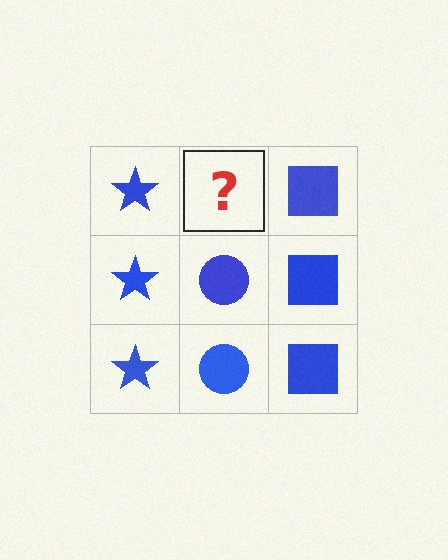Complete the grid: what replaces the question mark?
The question mark should be replaced with a blue circle.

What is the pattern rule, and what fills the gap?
The rule is that each column has a consistent shape. The gap should be filled with a blue circle.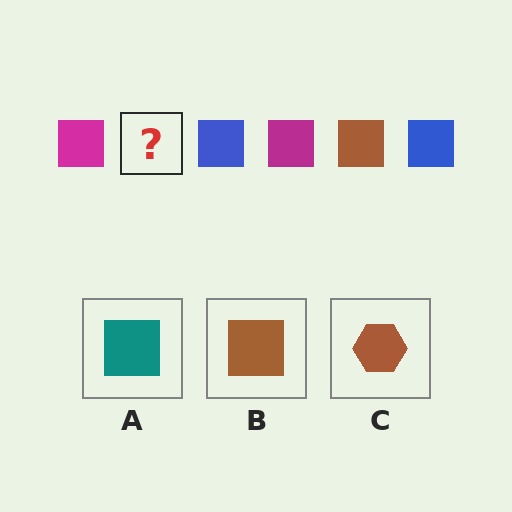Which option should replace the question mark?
Option B.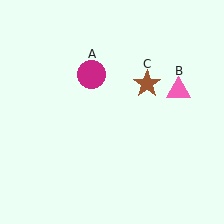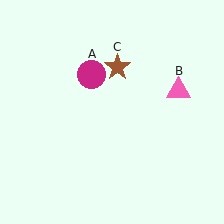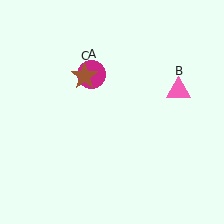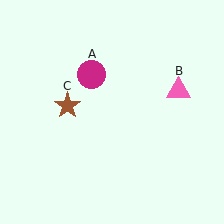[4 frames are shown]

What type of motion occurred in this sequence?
The brown star (object C) rotated counterclockwise around the center of the scene.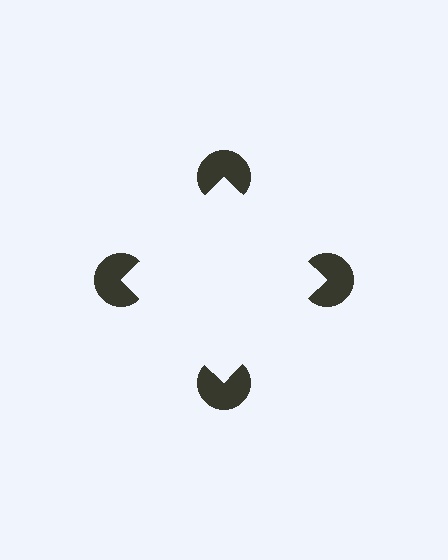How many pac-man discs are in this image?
There are 4 — one at each vertex of the illusory square.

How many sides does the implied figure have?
4 sides.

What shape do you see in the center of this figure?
An illusory square — its edges are inferred from the aligned wedge cuts in the pac-man discs, not physically drawn.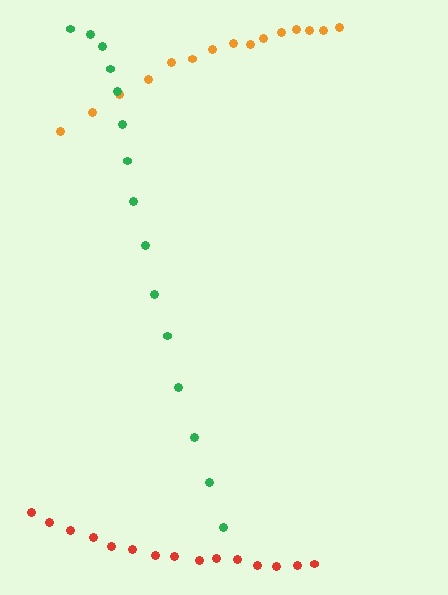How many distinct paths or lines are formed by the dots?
There are 3 distinct paths.